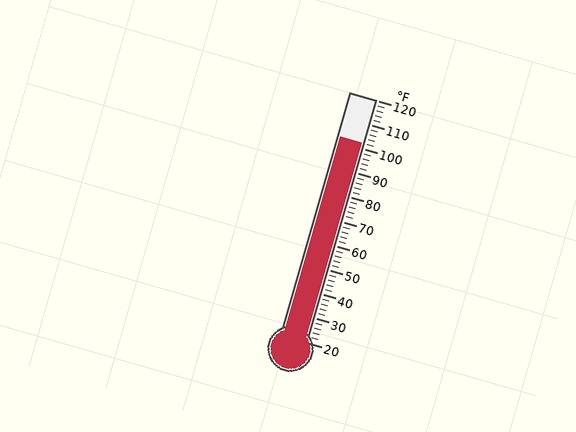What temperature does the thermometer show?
The thermometer shows approximately 102°F.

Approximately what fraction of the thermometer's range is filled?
The thermometer is filled to approximately 80% of its range.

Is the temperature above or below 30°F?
The temperature is above 30°F.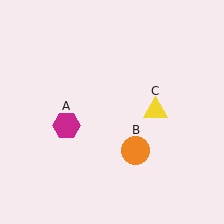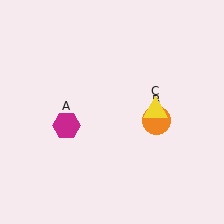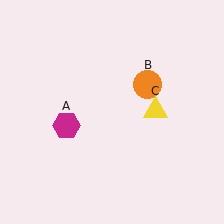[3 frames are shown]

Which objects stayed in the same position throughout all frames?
Magenta hexagon (object A) and yellow triangle (object C) remained stationary.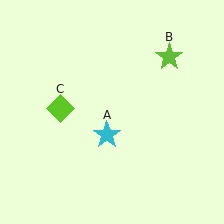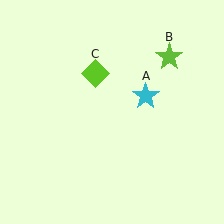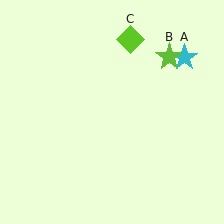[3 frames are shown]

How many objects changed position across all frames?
2 objects changed position: cyan star (object A), lime diamond (object C).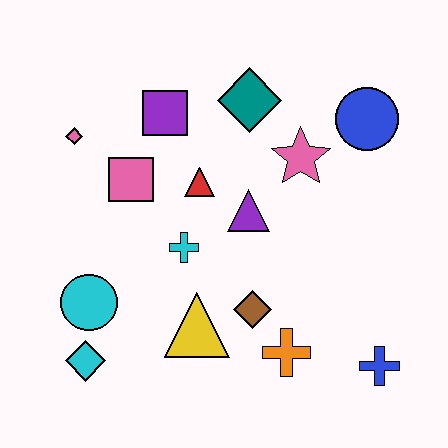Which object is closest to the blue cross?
The orange cross is closest to the blue cross.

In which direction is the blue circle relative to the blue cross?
The blue circle is above the blue cross.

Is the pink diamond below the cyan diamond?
No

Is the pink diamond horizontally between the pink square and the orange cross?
No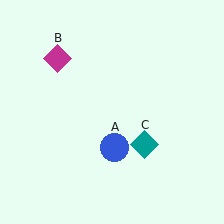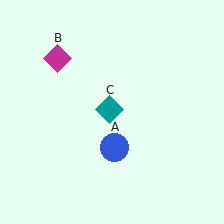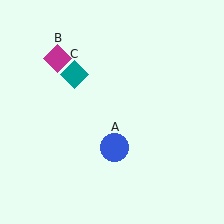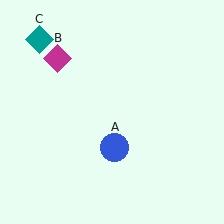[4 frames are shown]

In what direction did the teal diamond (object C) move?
The teal diamond (object C) moved up and to the left.